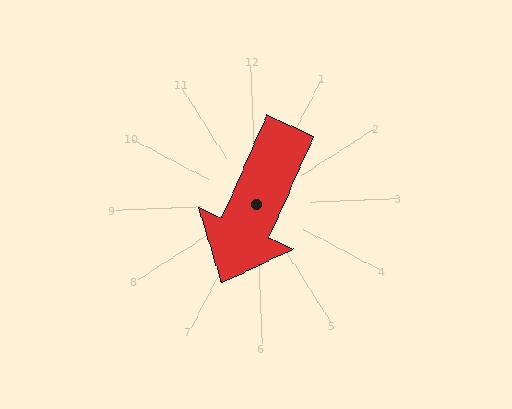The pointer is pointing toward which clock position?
Roughly 7 o'clock.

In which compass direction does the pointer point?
Southwest.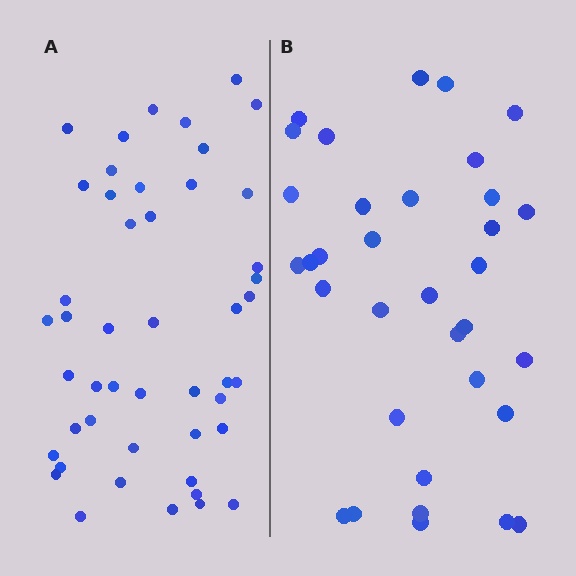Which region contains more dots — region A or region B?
Region A (the left region) has more dots.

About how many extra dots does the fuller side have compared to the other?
Region A has approximately 15 more dots than region B.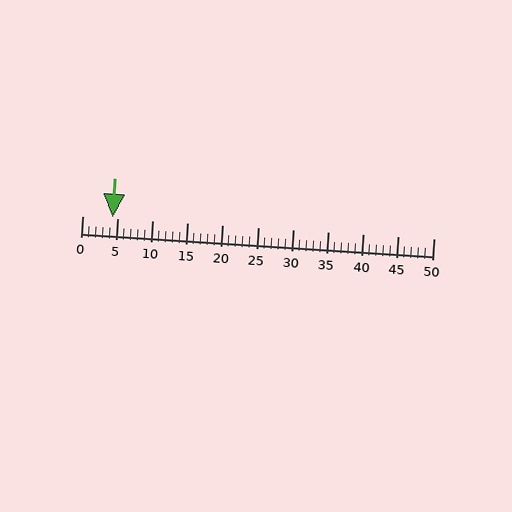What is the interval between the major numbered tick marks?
The major tick marks are spaced 5 units apart.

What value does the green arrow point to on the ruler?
The green arrow points to approximately 4.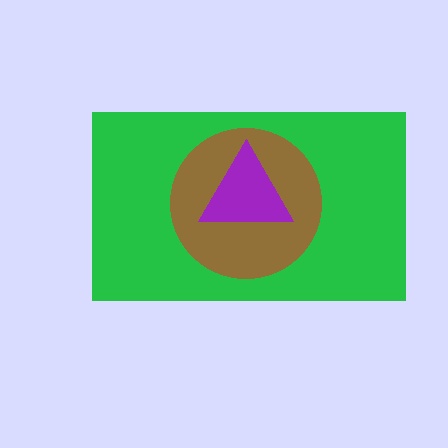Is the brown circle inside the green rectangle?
Yes.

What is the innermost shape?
The purple triangle.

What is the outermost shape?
The green rectangle.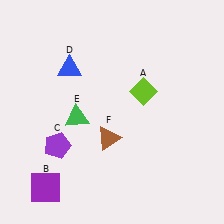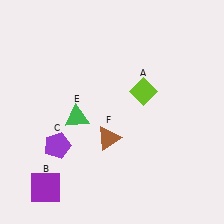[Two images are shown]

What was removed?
The blue triangle (D) was removed in Image 2.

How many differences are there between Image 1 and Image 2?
There is 1 difference between the two images.